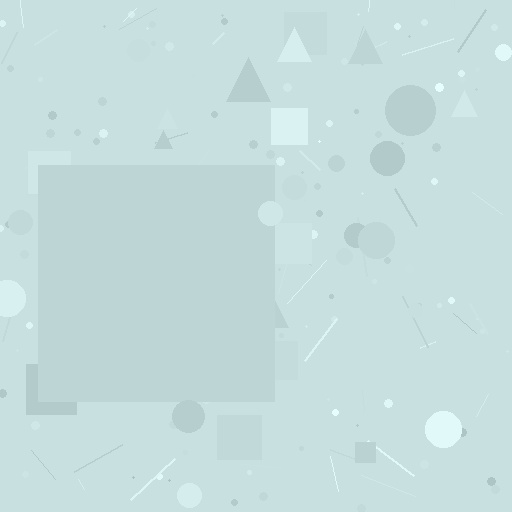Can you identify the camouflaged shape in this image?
The camouflaged shape is a square.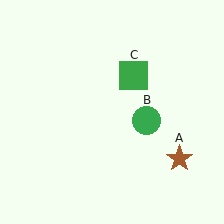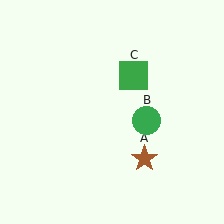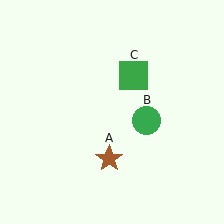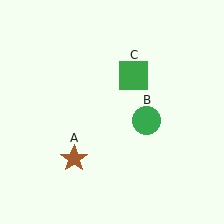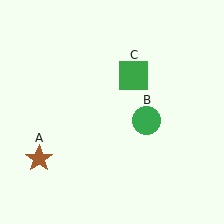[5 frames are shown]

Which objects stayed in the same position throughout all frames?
Green circle (object B) and green square (object C) remained stationary.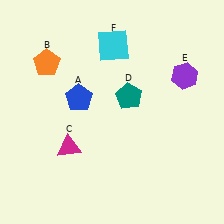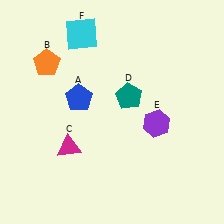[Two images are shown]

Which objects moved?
The objects that moved are: the purple hexagon (E), the cyan square (F).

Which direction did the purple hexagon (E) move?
The purple hexagon (E) moved down.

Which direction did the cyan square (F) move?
The cyan square (F) moved left.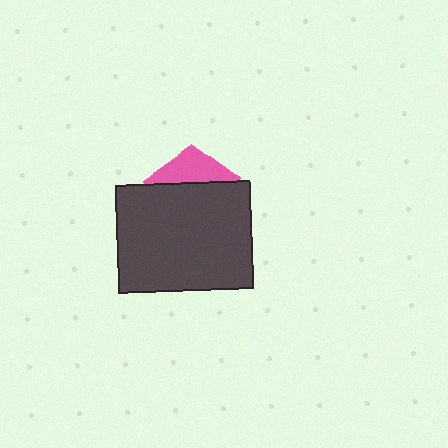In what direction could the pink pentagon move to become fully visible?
The pink pentagon could move up. That would shift it out from behind the dark gray rectangle entirely.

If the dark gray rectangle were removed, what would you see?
You would see the complete pink pentagon.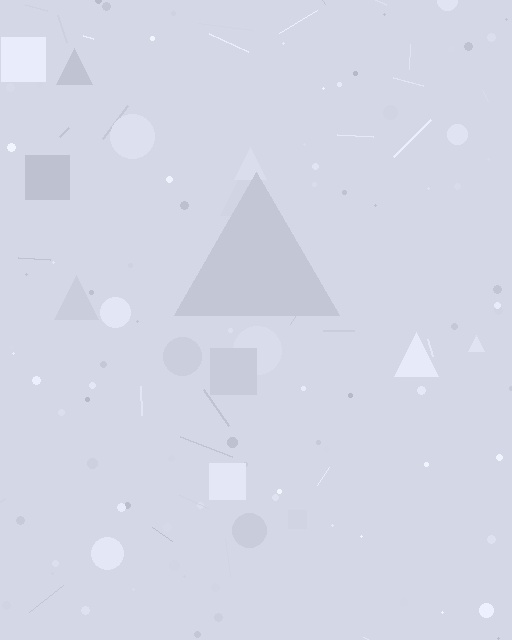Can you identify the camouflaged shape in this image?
The camouflaged shape is a triangle.